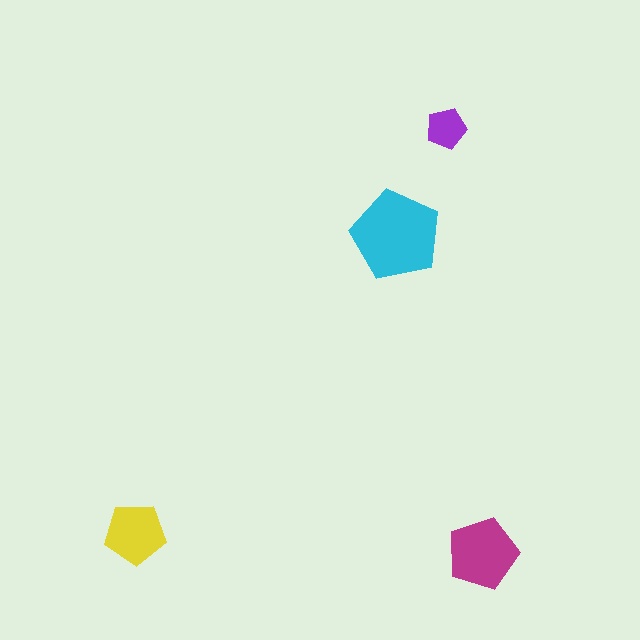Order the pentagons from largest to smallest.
the cyan one, the magenta one, the yellow one, the purple one.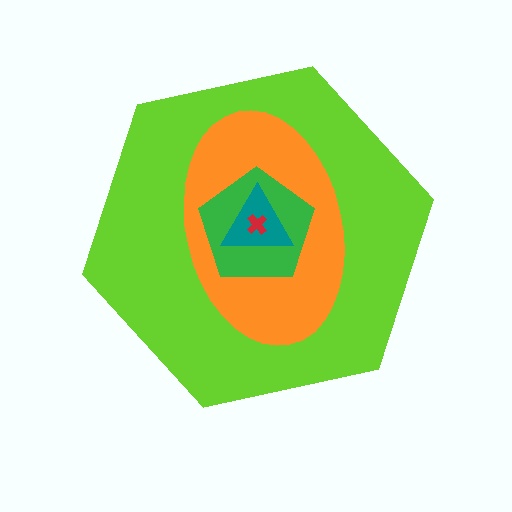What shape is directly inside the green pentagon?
The teal triangle.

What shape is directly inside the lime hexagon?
The orange ellipse.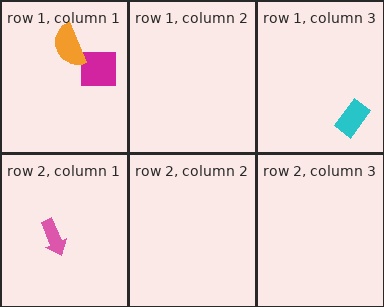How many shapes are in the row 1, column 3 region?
1.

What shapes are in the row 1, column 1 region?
The magenta square, the orange semicircle.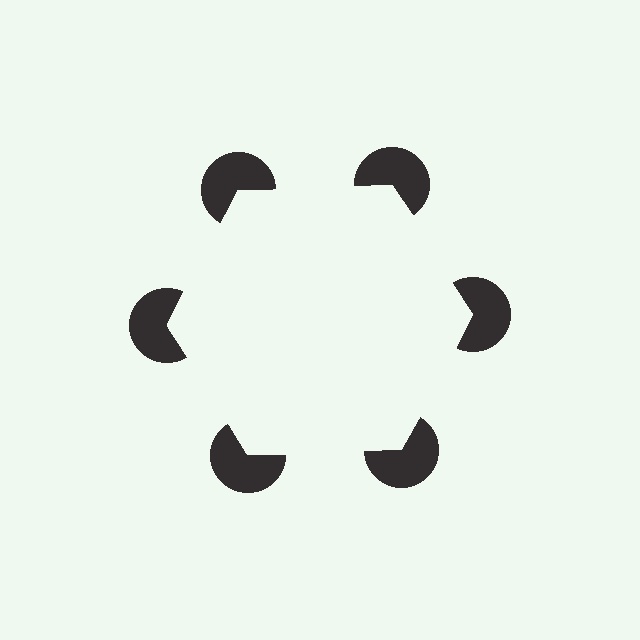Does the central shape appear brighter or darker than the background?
It typically appears slightly brighter than the background, even though no actual brightness change is drawn.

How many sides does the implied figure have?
6 sides.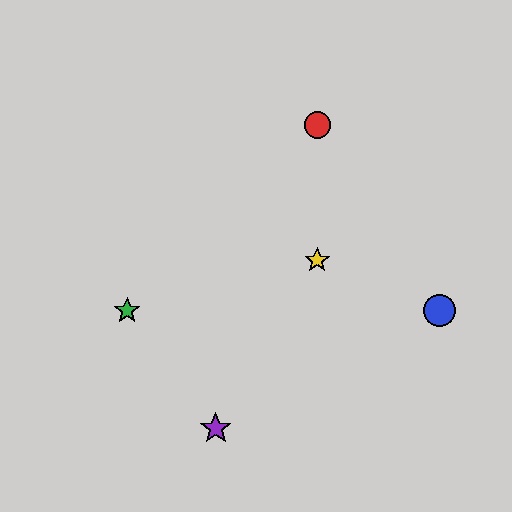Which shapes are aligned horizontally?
The blue circle, the green star are aligned horizontally.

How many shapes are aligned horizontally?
2 shapes (the blue circle, the green star) are aligned horizontally.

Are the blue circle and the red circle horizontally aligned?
No, the blue circle is at y≈310 and the red circle is at y≈125.